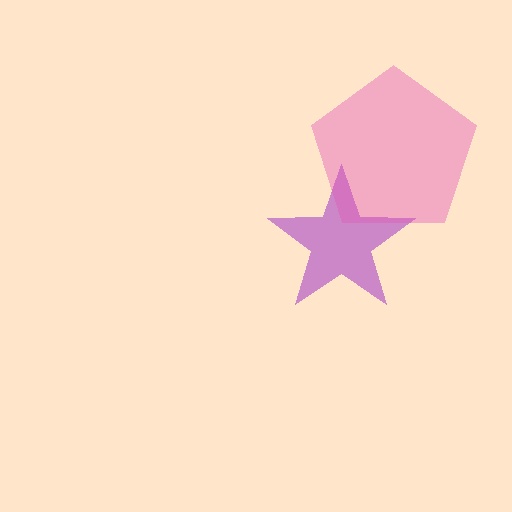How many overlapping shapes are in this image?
There are 2 overlapping shapes in the image.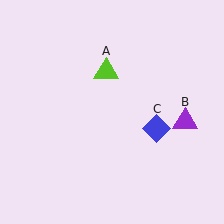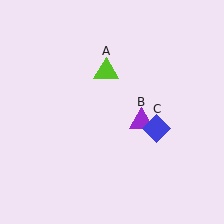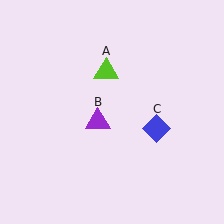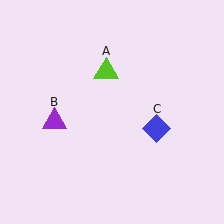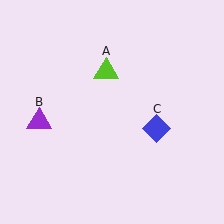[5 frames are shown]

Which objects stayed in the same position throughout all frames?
Lime triangle (object A) and blue diamond (object C) remained stationary.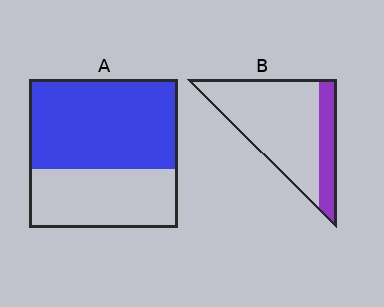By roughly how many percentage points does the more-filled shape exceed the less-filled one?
By roughly 40 percentage points (A over B).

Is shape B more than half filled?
No.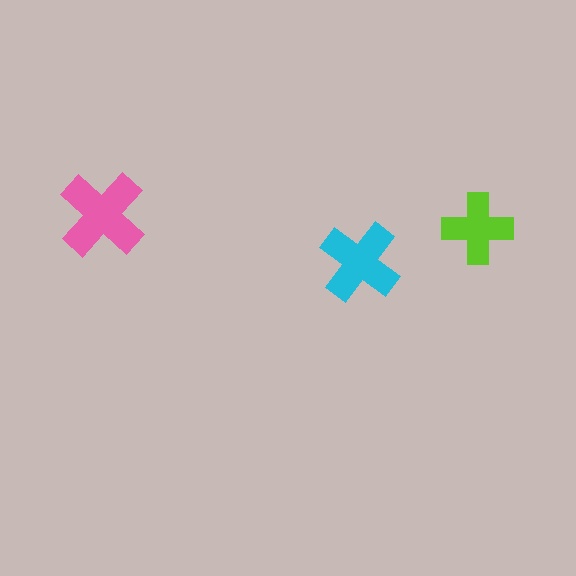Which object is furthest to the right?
The lime cross is rightmost.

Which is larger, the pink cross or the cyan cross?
The pink one.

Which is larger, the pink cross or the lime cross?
The pink one.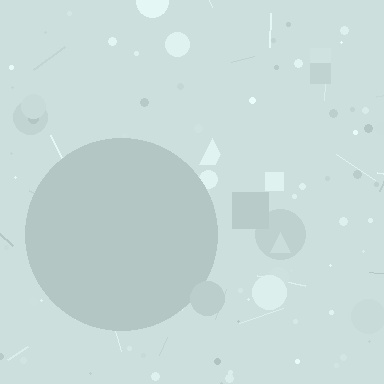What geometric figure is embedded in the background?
A circle is embedded in the background.